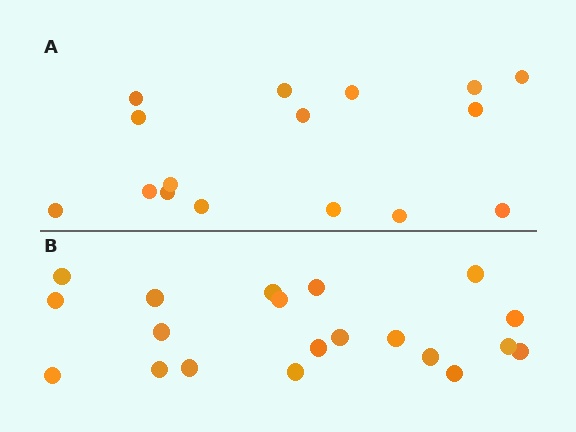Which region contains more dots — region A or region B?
Region B (the bottom region) has more dots.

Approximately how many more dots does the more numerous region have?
Region B has about 4 more dots than region A.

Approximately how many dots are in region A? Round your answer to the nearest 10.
About 20 dots. (The exact count is 16, which rounds to 20.)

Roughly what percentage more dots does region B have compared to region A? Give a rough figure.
About 25% more.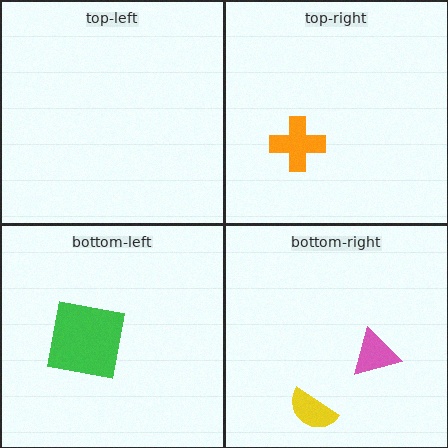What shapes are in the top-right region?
The orange cross.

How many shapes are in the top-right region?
1.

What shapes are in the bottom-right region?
The yellow semicircle, the pink triangle.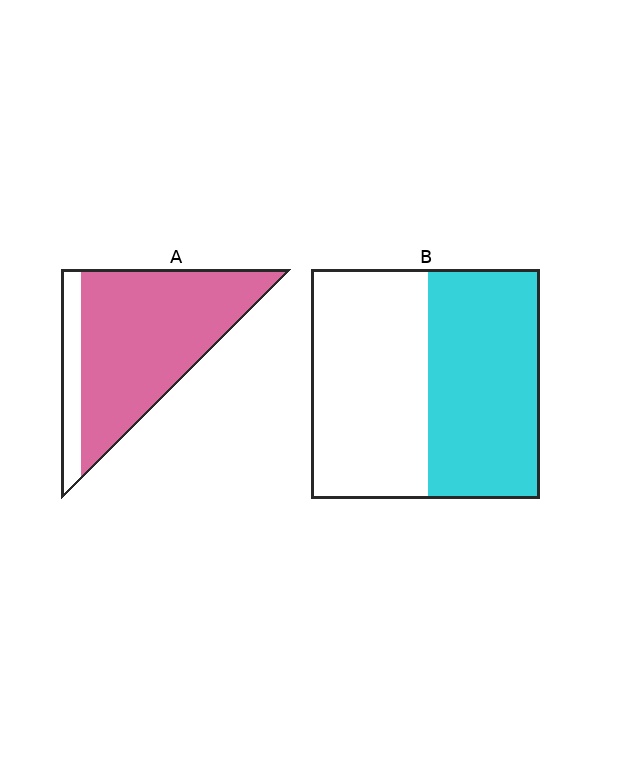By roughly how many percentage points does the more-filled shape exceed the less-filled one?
By roughly 35 percentage points (A over B).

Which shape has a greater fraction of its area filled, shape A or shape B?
Shape A.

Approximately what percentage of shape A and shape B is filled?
A is approximately 85% and B is approximately 50%.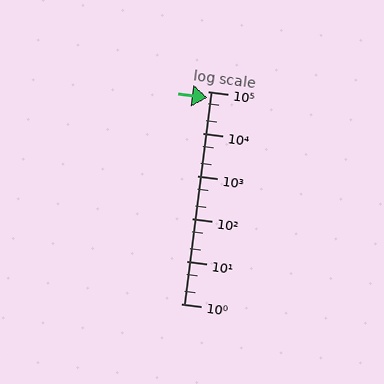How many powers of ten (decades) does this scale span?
The scale spans 5 decades, from 1 to 100000.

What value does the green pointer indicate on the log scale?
The pointer indicates approximately 69000.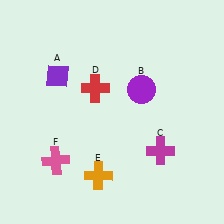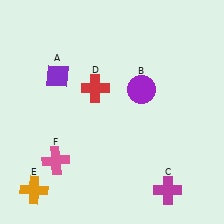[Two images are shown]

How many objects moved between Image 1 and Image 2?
2 objects moved between the two images.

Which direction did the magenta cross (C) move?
The magenta cross (C) moved down.